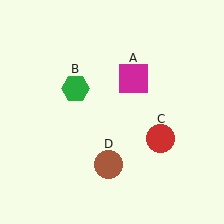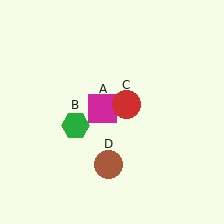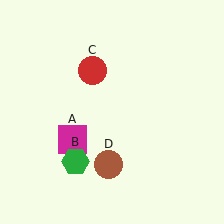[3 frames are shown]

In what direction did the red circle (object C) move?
The red circle (object C) moved up and to the left.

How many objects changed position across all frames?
3 objects changed position: magenta square (object A), green hexagon (object B), red circle (object C).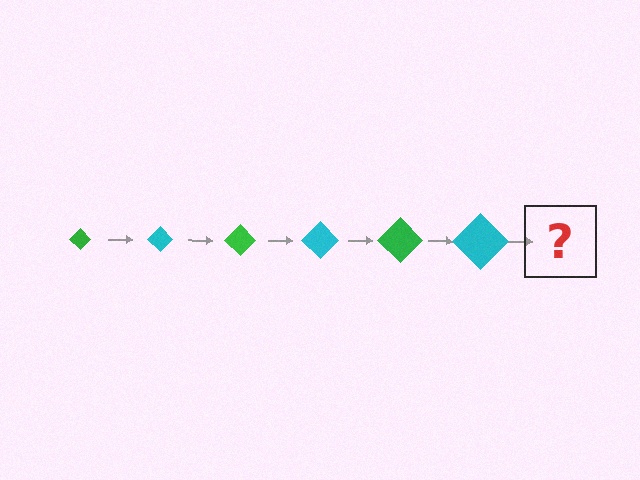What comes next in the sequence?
The next element should be a green diamond, larger than the previous one.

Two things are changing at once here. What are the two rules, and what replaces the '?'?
The two rules are that the diamond grows larger each step and the color cycles through green and cyan. The '?' should be a green diamond, larger than the previous one.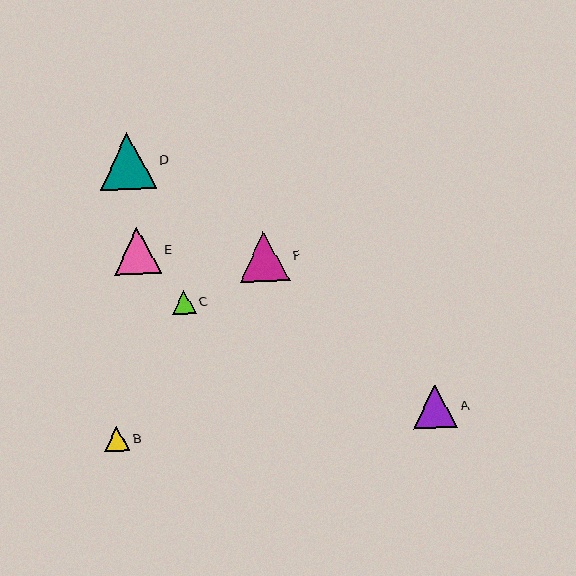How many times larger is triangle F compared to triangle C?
Triangle F is approximately 2.1 times the size of triangle C.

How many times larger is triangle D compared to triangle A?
Triangle D is approximately 1.3 times the size of triangle A.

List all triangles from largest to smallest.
From largest to smallest: D, F, E, A, B, C.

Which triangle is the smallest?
Triangle C is the smallest with a size of approximately 24 pixels.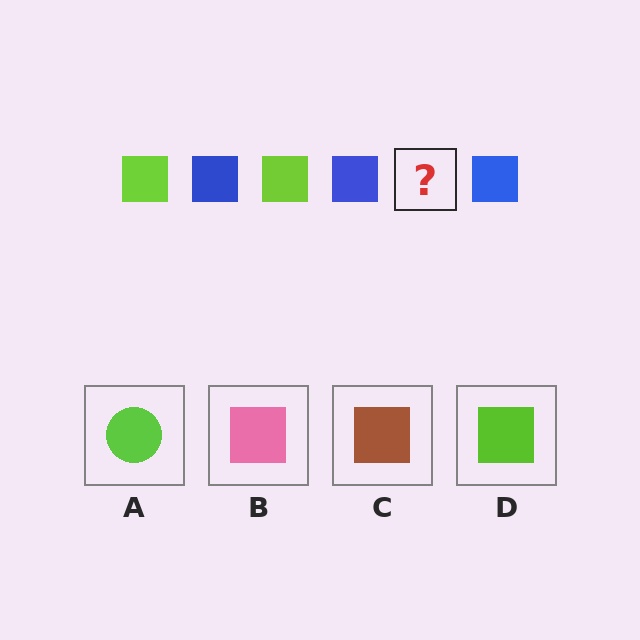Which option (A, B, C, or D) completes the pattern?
D.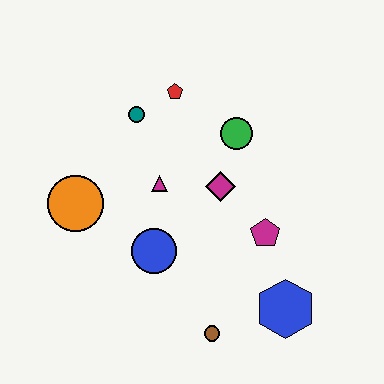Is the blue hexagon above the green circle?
No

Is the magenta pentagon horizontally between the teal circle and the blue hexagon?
Yes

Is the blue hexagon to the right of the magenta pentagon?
Yes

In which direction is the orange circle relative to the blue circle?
The orange circle is to the left of the blue circle.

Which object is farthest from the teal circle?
The blue hexagon is farthest from the teal circle.